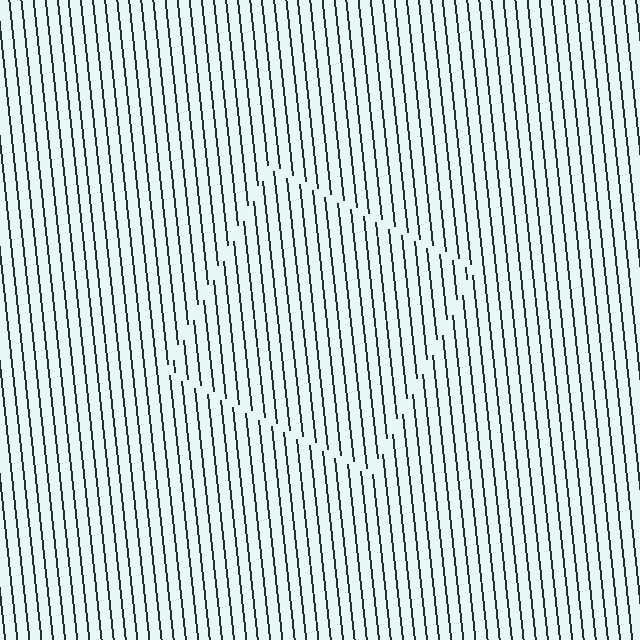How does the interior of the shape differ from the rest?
The interior of the shape contains the same grating, shifted by half a period — the contour is defined by the phase discontinuity where line-ends from the inner and outer gratings abut.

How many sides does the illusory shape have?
4 sides — the line-ends trace a square.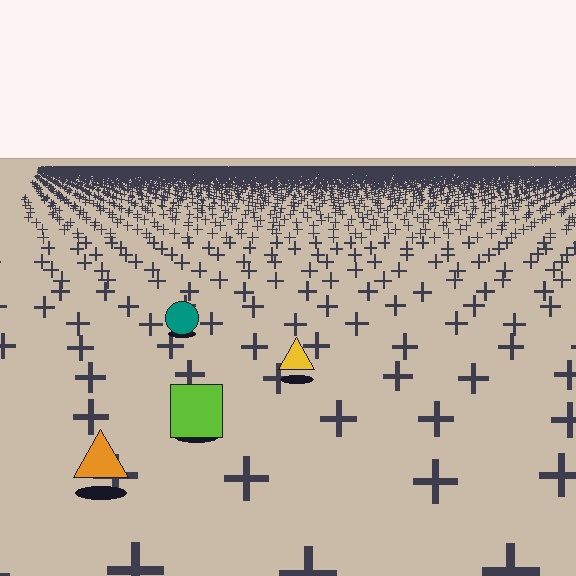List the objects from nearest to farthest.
From nearest to farthest: the orange triangle, the lime square, the yellow triangle, the teal circle.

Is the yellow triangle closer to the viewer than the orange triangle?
No. The orange triangle is closer — you can tell from the texture gradient: the ground texture is coarser near it.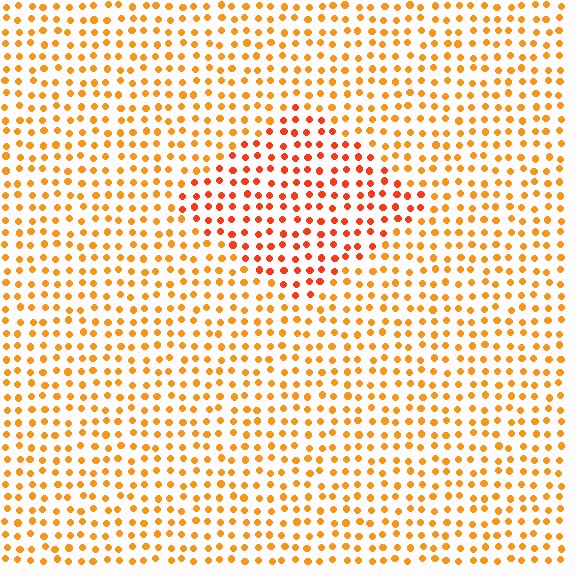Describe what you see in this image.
The image is filled with small orange elements in a uniform arrangement. A diamond-shaped region is visible where the elements are tinted to a slightly different hue, forming a subtle color boundary.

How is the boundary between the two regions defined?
The boundary is defined purely by a slight shift in hue (about 25 degrees). Spacing, size, and orientation are identical on both sides.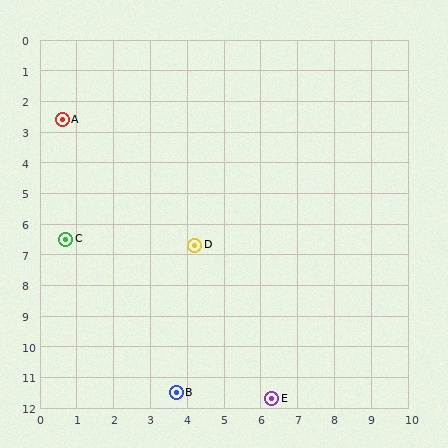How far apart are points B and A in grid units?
Points B and A are about 9.4 grid units apart.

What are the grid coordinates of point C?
Point C is at approximately (0.7, 6.5).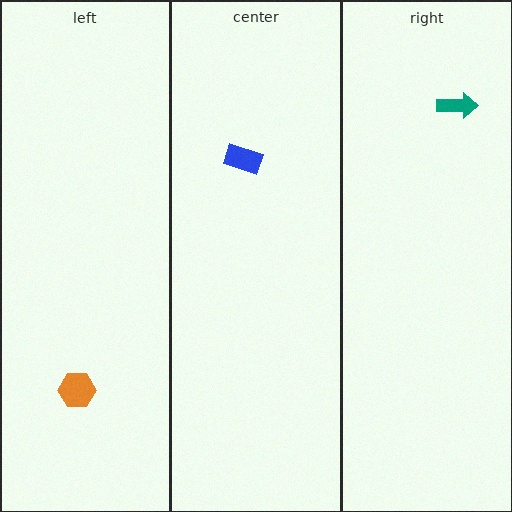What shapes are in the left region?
The orange hexagon.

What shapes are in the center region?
The blue rectangle.